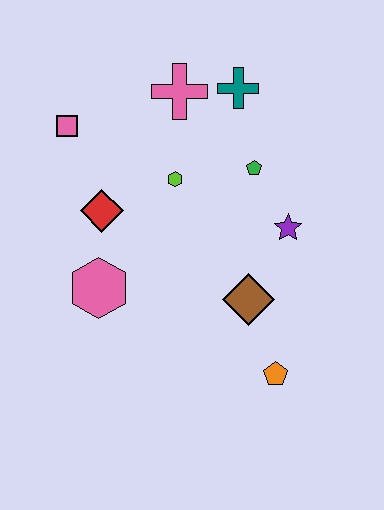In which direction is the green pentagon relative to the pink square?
The green pentagon is to the right of the pink square.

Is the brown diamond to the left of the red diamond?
No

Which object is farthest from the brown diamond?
The pink square is farthest from the brown diamond.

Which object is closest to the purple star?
The green pentagon is closest to the purple star.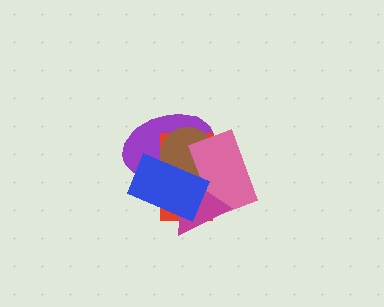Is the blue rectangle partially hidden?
No, no other shape covers it.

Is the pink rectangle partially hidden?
Yes, it is partially covered by another shape.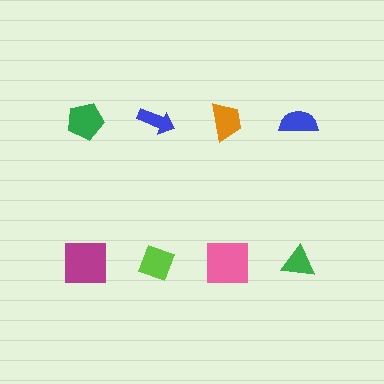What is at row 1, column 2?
A blue arrow.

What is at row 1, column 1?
A green pentagon.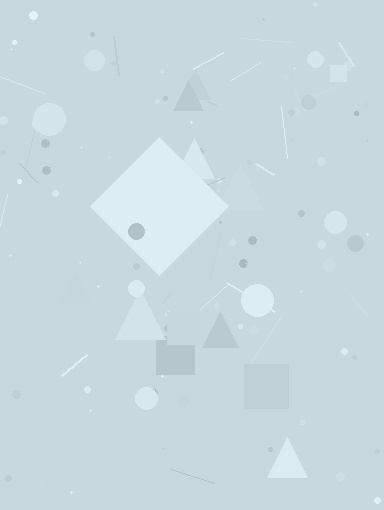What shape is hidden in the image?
A diamond is hidden in the image.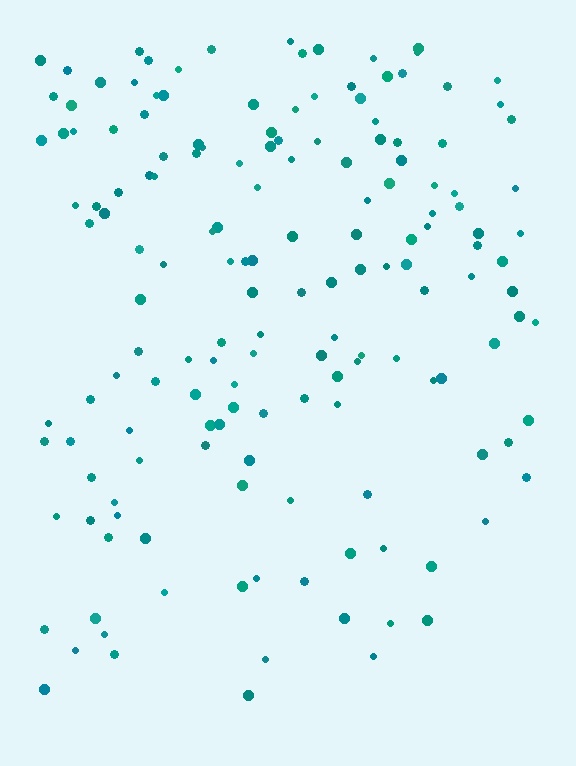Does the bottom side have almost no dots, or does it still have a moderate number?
Still a moderate number, just noticeably fewer than the top.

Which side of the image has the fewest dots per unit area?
The bottom.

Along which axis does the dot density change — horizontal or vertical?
Vertical.